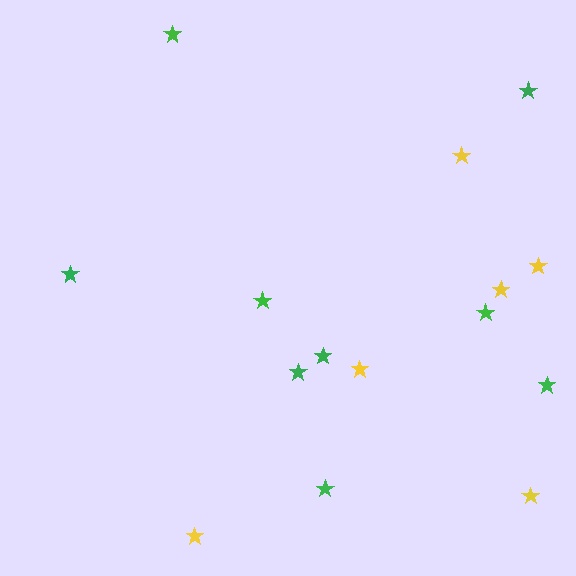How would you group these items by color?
There are 2 groups: one group of yellow stars (6) and one group of green stars (9).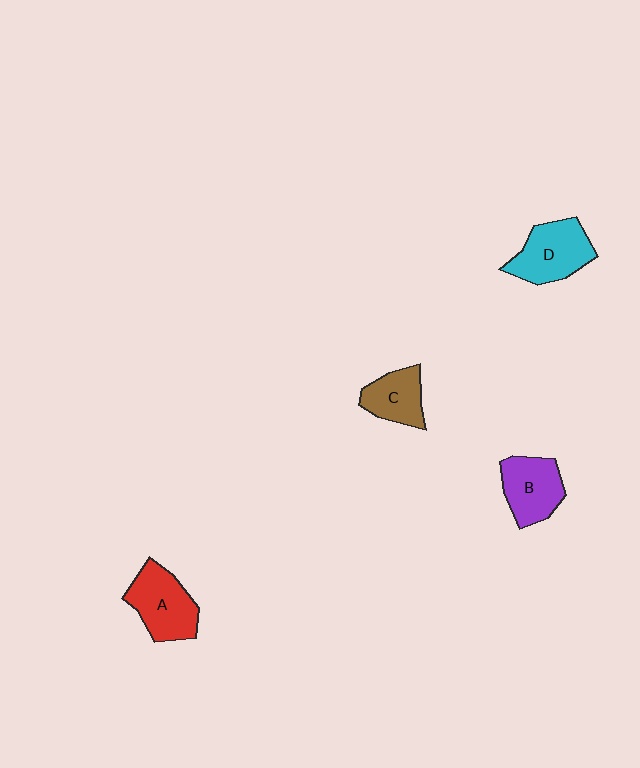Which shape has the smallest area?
Shape C (brown).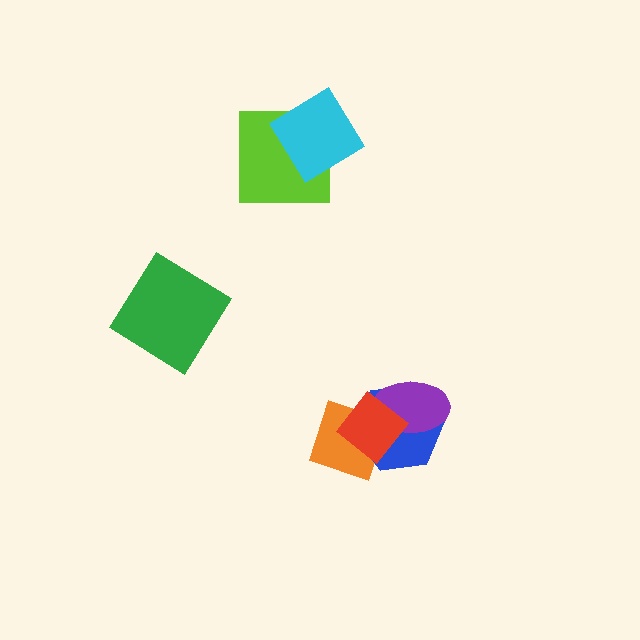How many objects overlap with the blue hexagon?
3 objects overlap with the blue hexagon.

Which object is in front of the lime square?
The cyan diamond is in front of the lime square.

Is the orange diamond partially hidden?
Yes, it is partially covered by another shape.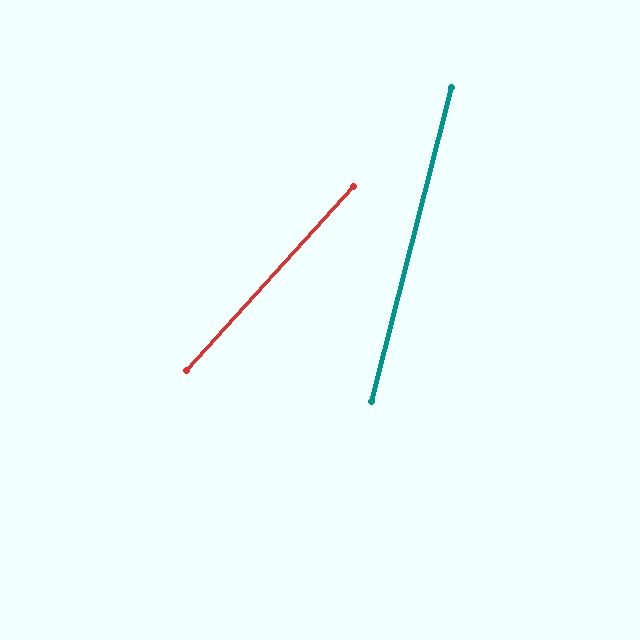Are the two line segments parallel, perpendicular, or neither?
Neither parallel nor perpendicular — they differ by about 28°.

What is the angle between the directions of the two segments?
Approximately 28 degrees.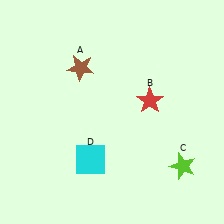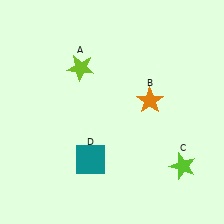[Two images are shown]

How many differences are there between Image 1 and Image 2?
There are 3 differences between the two images.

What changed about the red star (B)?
In Image 1, B is red. In Image 2, it changed to orange.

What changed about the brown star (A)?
In Image 1, A is brown. In Image 2, it changed to lime.